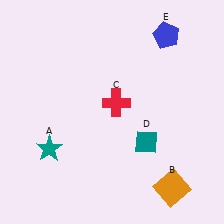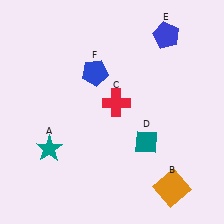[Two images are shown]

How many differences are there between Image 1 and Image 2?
There is 1 difference between the two images.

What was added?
A blue pentagon (F) was added in Image 2.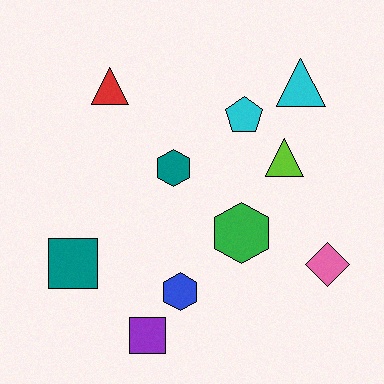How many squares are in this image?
There are 2 squares.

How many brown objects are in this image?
There are no brown objects.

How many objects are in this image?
There are 10 objects.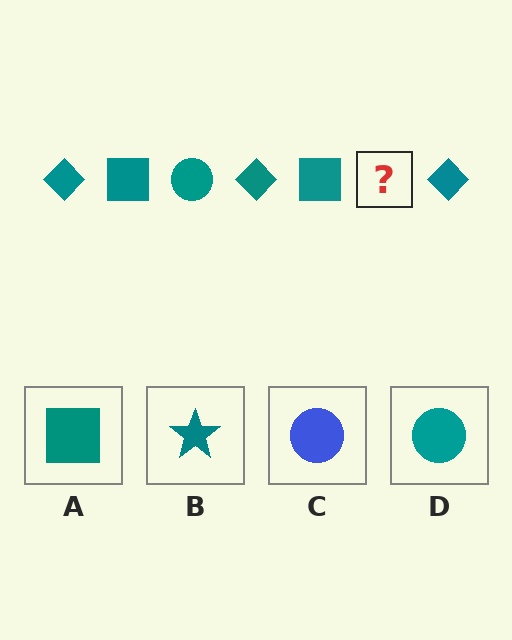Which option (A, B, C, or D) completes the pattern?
D.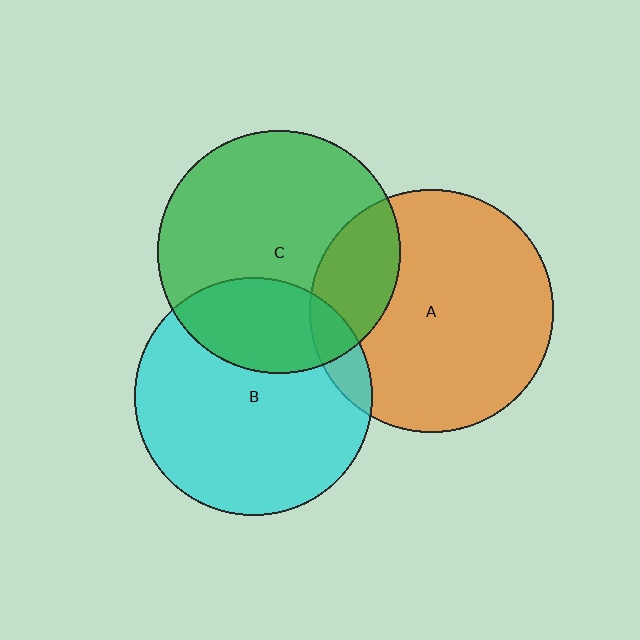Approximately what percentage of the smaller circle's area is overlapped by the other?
Approximately 10%.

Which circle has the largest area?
Circle A (orange).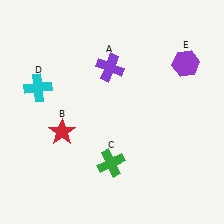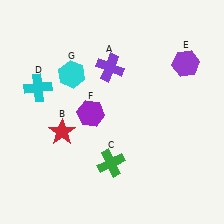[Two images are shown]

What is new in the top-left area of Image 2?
A cyan hexagon (G) was added in the top-left area of Image 2.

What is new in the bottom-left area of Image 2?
A purple hexagon (F) was added in the bottom-left area of Image 2.